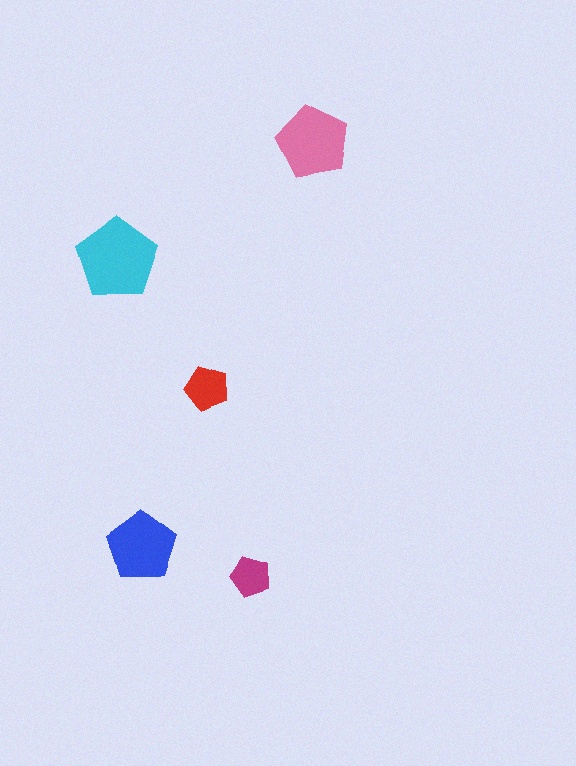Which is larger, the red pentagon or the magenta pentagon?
The red one.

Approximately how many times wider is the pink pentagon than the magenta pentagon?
About 2 times wider.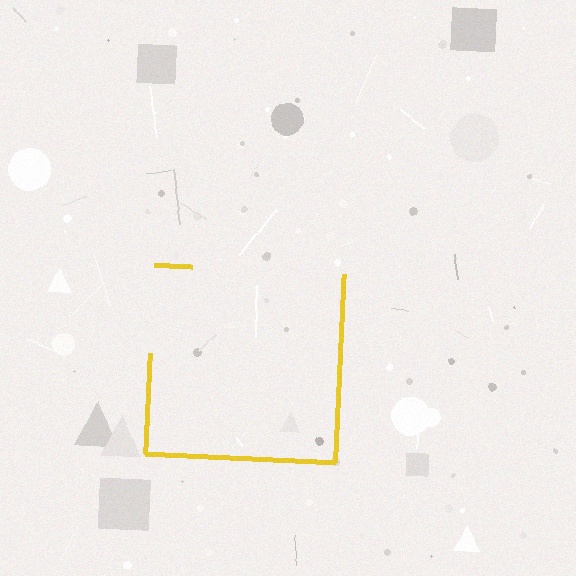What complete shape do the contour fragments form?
The contour fragments form a square.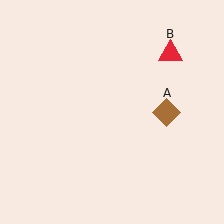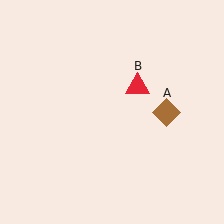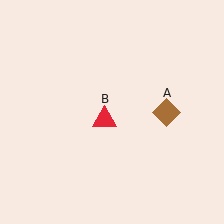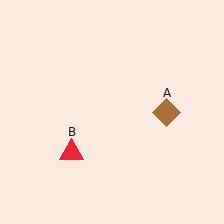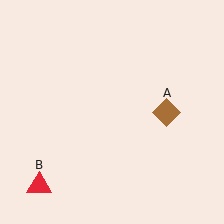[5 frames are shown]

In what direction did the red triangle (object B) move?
The red triangle (object B) moved down and to the left.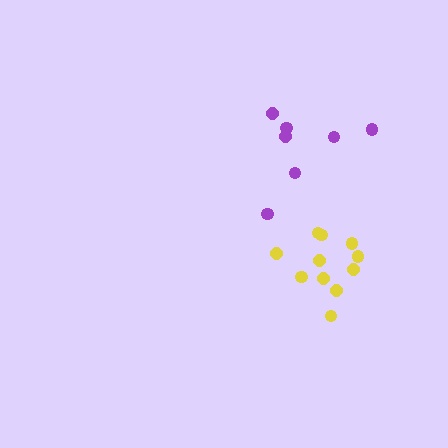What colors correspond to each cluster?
The clusters are colored: purple, yellow.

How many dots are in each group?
Group 1: 7 dots, Group 2: 11 dots (18 total).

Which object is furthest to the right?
The yellow cluster is rightmost.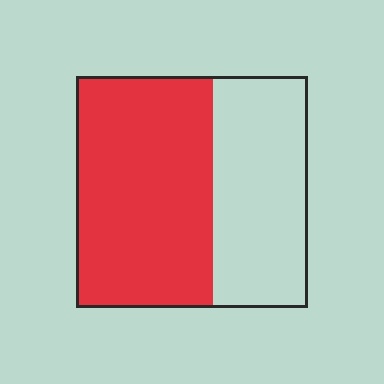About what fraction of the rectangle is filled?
About three fifths (3/5).